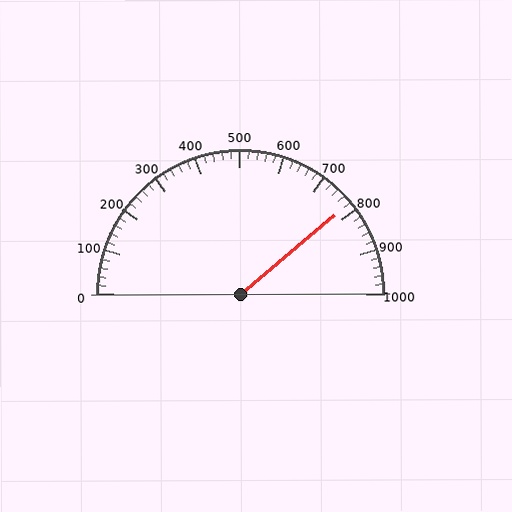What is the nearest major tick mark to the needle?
The nearest major tick mark is 800.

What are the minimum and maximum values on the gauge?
The gauge ranges from 0 to 1000.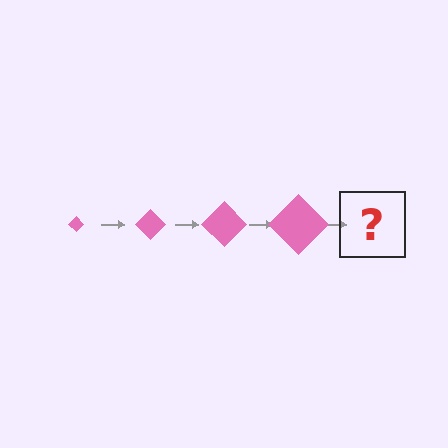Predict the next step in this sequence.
The next step is a pink diamond, larger than the previous one.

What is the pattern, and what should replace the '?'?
The pattern is that the diamond gets progressively larger each step. The '?' should be a pink diamond, larger than the previous one.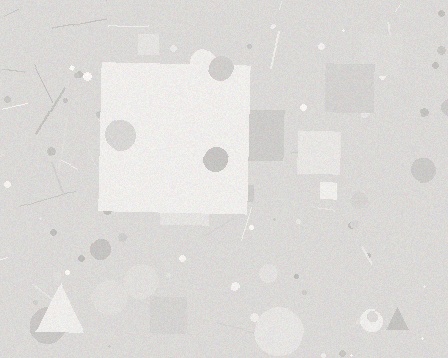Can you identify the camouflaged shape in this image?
The camouflaged shape is a square.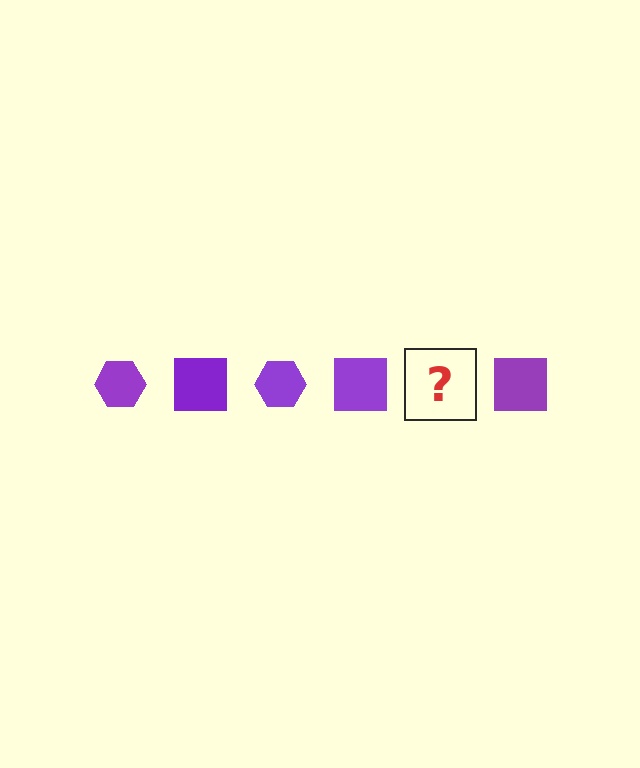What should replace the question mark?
The question mark should be replaced with a purple hexagon.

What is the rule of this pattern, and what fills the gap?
The rule is that the pattern cycles through hexagon, square shapes in purple. The gap should be filled with a purple hexagon.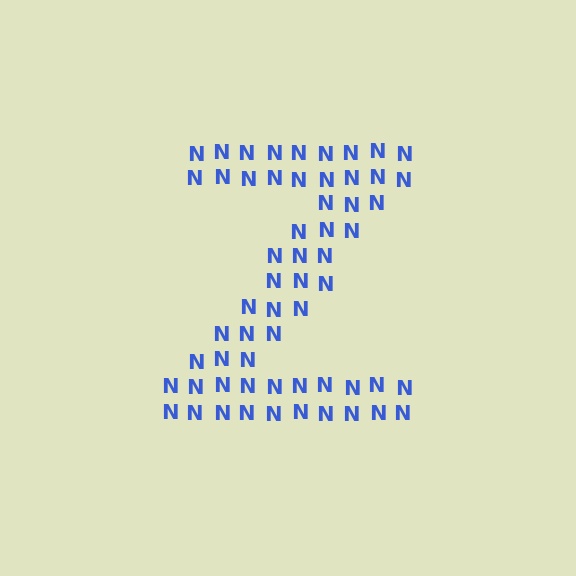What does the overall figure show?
The overall figure shows the letter Z.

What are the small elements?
The small elements are letter N's.